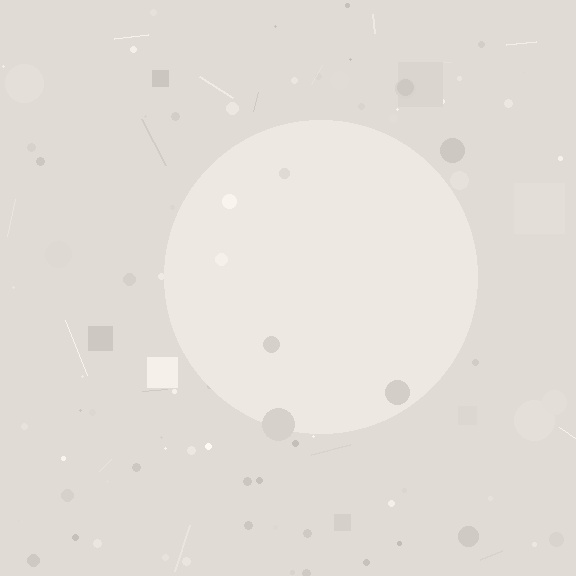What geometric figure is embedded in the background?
A circle is embedded in the background.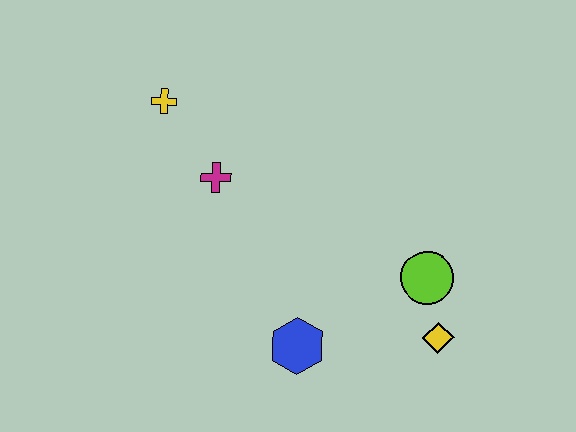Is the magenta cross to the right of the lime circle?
No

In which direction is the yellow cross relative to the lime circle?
The yellow cross is to the left of the lime circle.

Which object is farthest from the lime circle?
The yellow cross is farthest from the lime circle.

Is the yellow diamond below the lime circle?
Yes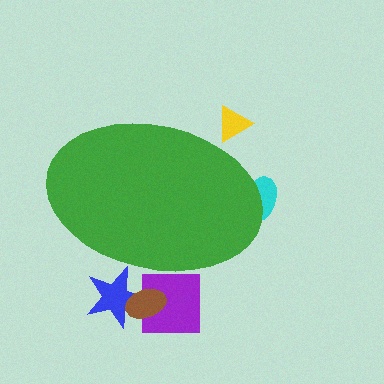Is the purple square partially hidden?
Yes, the purple square is partially hidden behind the green ellipse.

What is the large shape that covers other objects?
A green ellipse.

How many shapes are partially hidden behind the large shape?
5 shapes are partially hidden.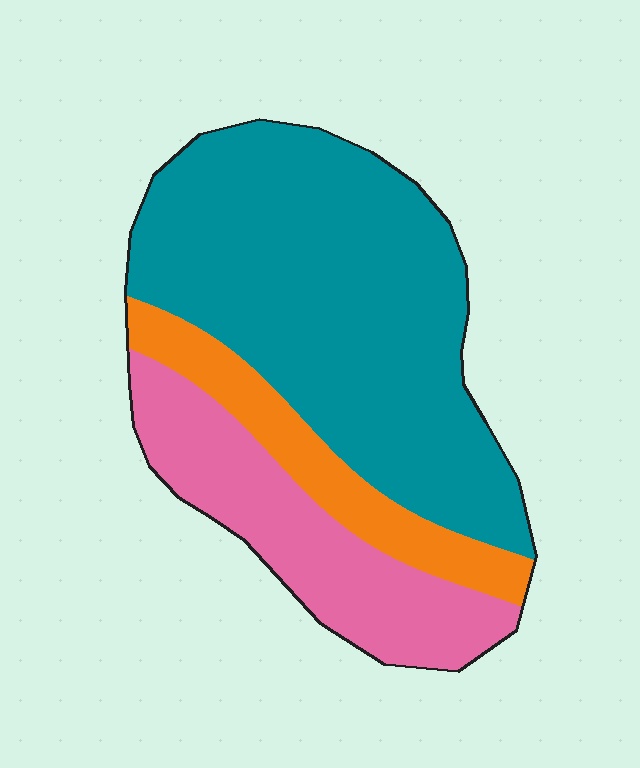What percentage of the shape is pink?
Pink covers 25% of the shape.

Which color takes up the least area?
Orange, at roughly 15%.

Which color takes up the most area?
Teal, at roughly 60%.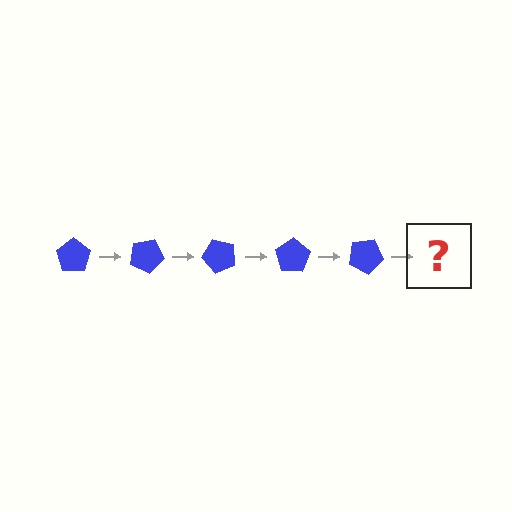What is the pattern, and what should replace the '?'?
The pattern is that the pentagon rotates 25 degrees each step. The '?' should be a blue pentagon rotated 125 degrees.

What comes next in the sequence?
The next element should be a blue pentagon rotated 125 degrees.